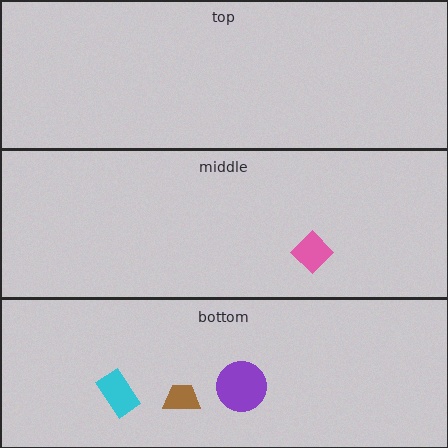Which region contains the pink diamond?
The middle region.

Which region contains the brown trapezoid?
The bottom region.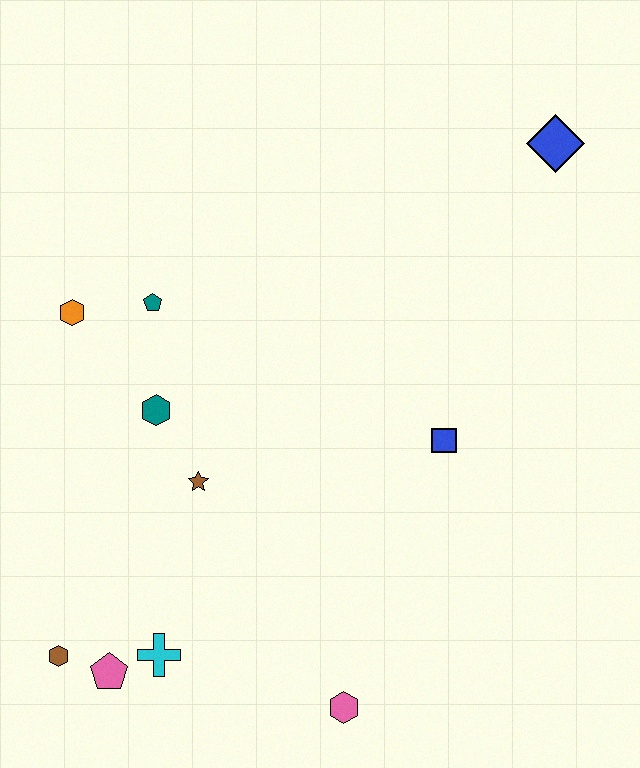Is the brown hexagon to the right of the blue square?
No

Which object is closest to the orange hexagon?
The teal pentagon is closest to the orange hexagon.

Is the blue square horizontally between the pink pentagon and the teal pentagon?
No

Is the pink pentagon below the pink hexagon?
No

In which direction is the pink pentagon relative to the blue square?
The pink pentagon is to the left of the blue square.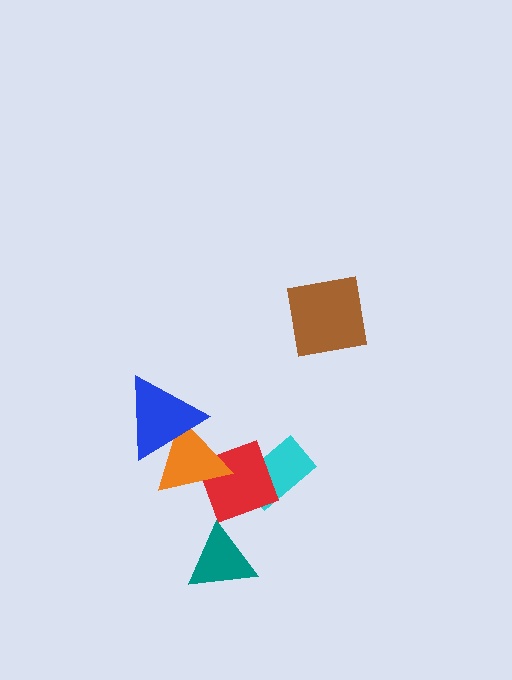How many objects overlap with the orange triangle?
2 objects overlap with the orange triangle.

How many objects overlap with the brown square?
0 objects overlap with the brown square.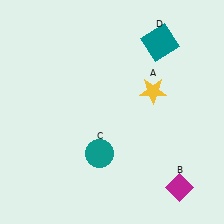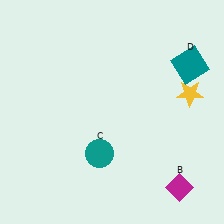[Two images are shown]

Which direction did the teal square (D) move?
The teal square (D) moved right.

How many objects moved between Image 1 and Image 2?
2 objects moved between the two images.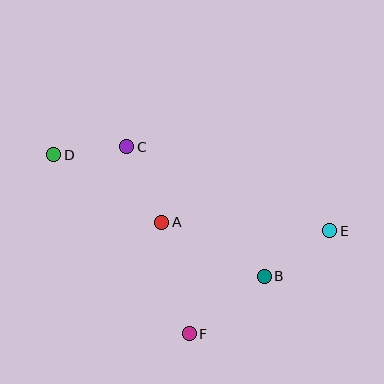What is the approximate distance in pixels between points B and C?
The distance between B and C is approximately 189 pixels.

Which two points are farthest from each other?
Points D and E are farthest from each other.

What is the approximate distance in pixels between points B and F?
The distance between B and F is approximately 94 pixels.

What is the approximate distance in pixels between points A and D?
The distance between A and D is approximately 128 pixels.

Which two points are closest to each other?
Points C and D are closest to each other.